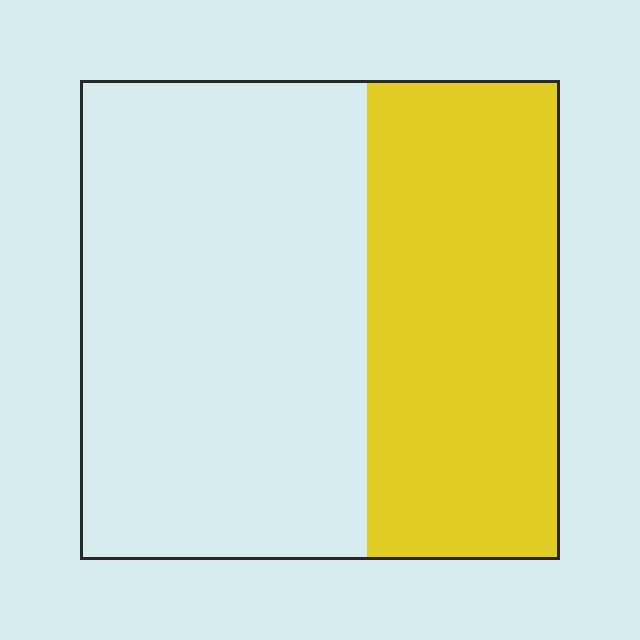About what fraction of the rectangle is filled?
About two fifths (2/5).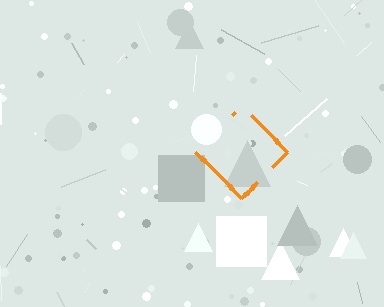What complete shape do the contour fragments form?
The contour fragments form a diamond.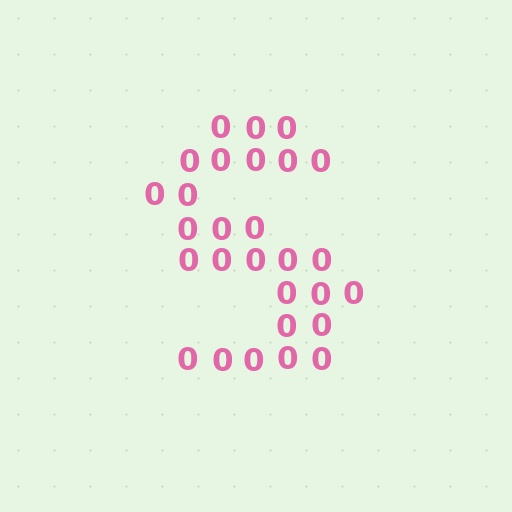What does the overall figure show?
The overall figure shows the letter S.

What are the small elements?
The small elements are digit 0's.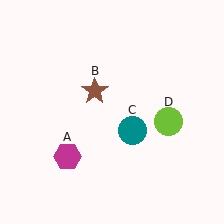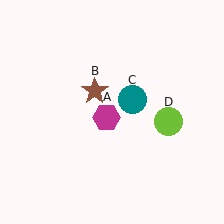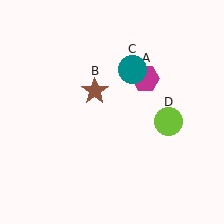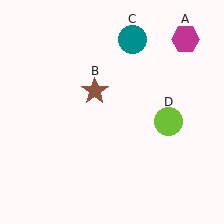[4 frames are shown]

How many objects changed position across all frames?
2 objects changed position: magenta hexagon (object A), teal circle (object C).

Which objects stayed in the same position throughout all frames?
Brown star (object B) and lime circle (object D) remained stationary.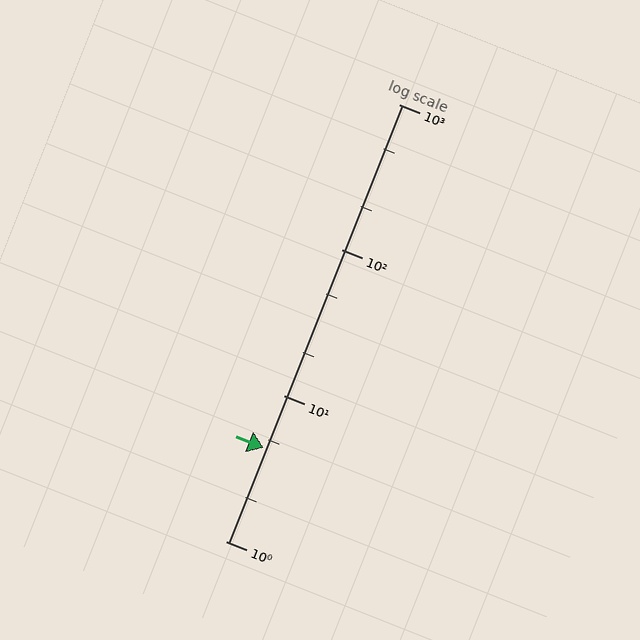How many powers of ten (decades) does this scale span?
The scale spans 3 decades, from 1 to 1000.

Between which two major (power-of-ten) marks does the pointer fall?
The pointer is between 1 and 10.